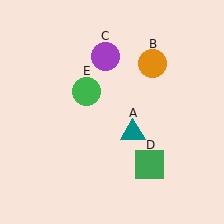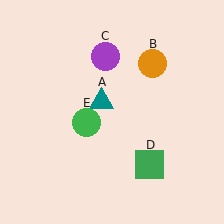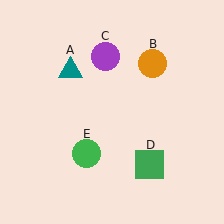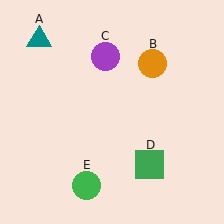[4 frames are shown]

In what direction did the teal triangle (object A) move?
The teal triangle (object A) moved up and to the left.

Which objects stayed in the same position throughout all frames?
Orange circle (object B) and purple circle (object C) and green square (object D) remained stationary.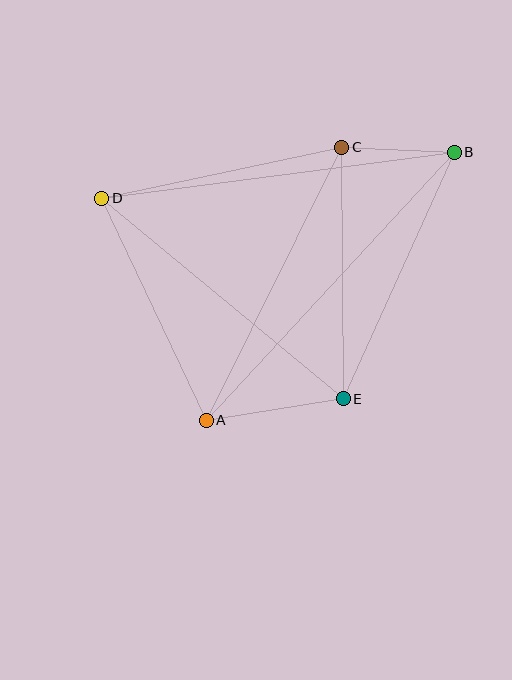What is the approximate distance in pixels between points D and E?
The distance between D and E is approximately 314 pixels.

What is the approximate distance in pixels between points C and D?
The distance between C and D is approximately 245 pixels.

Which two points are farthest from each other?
Points A and B are farthest from each other.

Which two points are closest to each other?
Points B and C are closest to each other.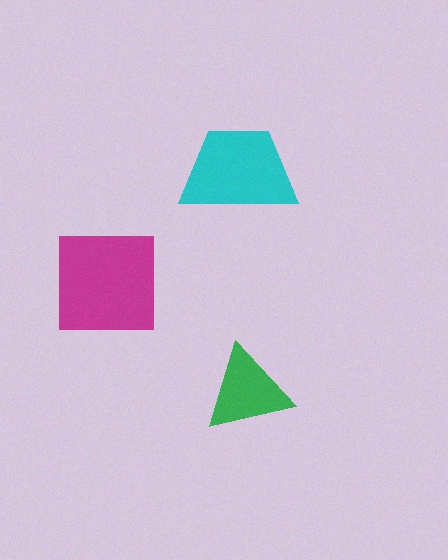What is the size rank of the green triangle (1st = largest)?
3rd.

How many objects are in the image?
There are 3 objects in the image.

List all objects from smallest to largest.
The green triangle, the cyan trapezoid, the magenta square.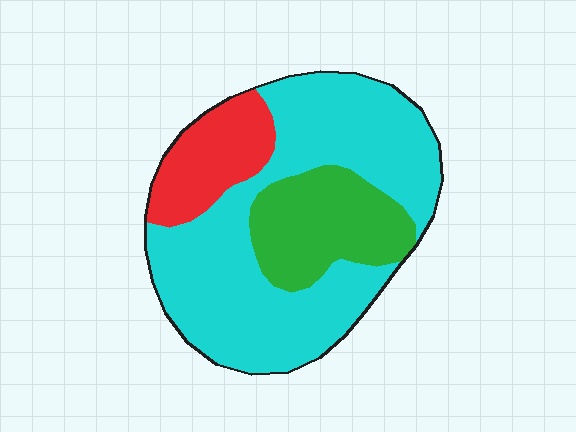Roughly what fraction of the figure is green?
Green covers around 20% of the figure.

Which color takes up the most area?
Cyan, at roughly 65%.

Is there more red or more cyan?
Cyan.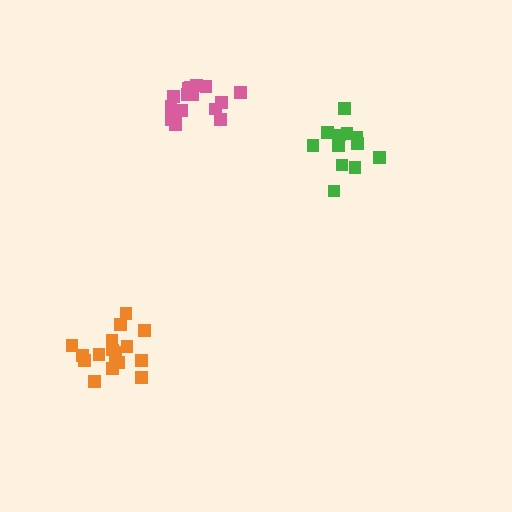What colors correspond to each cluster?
The clusters are colored: pink, green, orange.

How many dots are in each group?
Group 1: 17 dots, Group 2: 12 dots, Group 3: 17 dots (46 total).